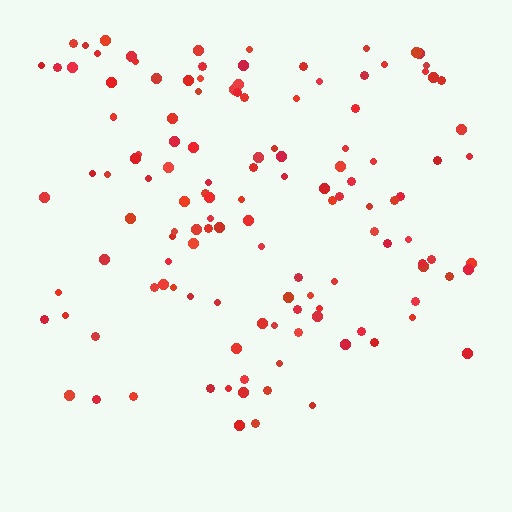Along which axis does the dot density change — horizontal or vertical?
Vertical.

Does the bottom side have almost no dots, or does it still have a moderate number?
Still a moderate number, just noticeably fewer than the top.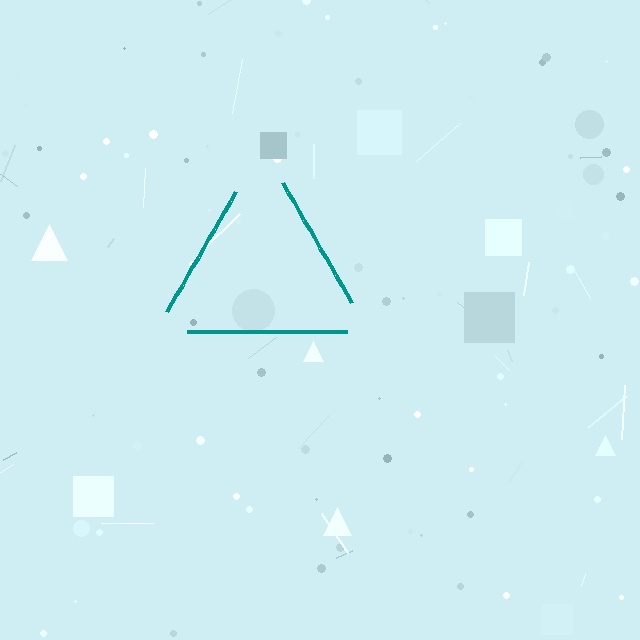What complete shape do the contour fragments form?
The contour fragments form a triangle.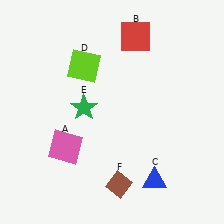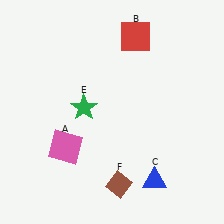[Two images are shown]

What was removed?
The lime square (D) was removed in Image 2.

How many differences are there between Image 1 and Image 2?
There is 1 difference between the two images.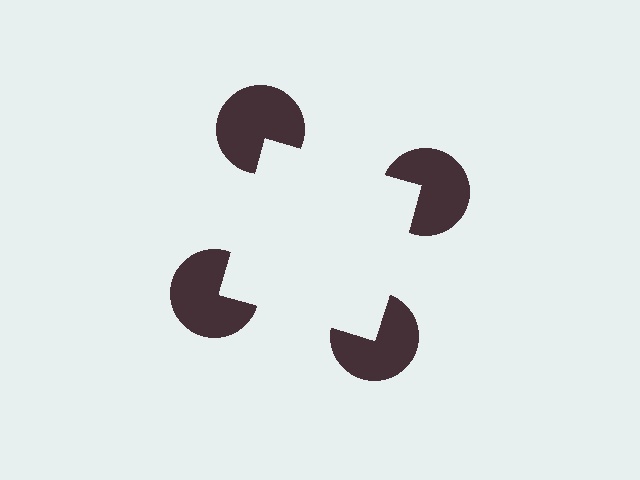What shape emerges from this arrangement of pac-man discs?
An illusory square — its edges are inferred from the aligned wedge cuts in the pac-man discs, not physically drawn.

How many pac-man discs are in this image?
There are 4 — one at each vertex of the illusory square.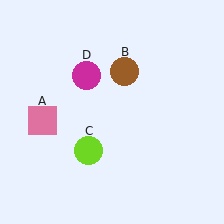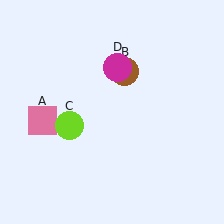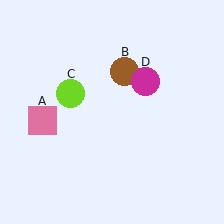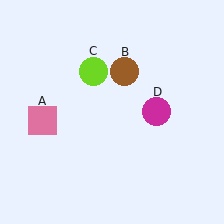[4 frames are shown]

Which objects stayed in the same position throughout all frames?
Pink square (object A) and brown circle (object B) remained stationary.